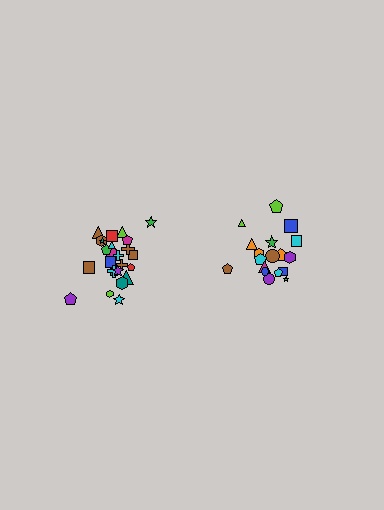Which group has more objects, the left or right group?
The left group.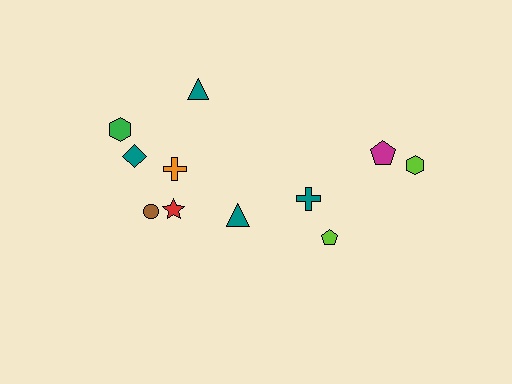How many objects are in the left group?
There are 7 objects.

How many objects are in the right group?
There are 4 objects.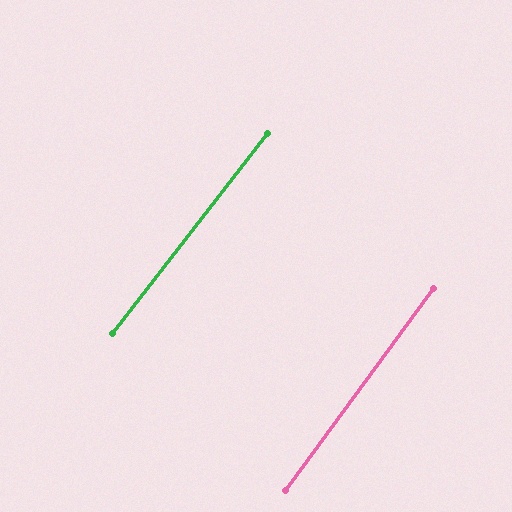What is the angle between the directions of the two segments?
Approximately 2 degrees.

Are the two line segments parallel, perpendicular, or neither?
Parallel — their directions differ by only 1.7°.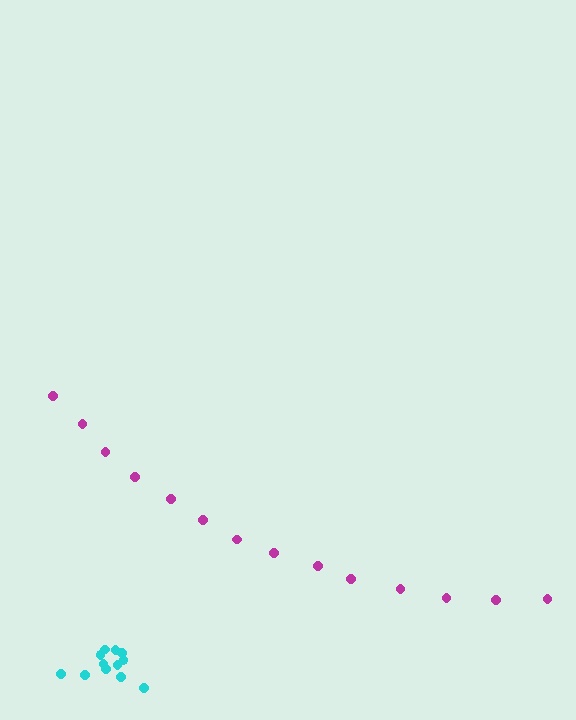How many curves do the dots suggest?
There are 2 distinct paths.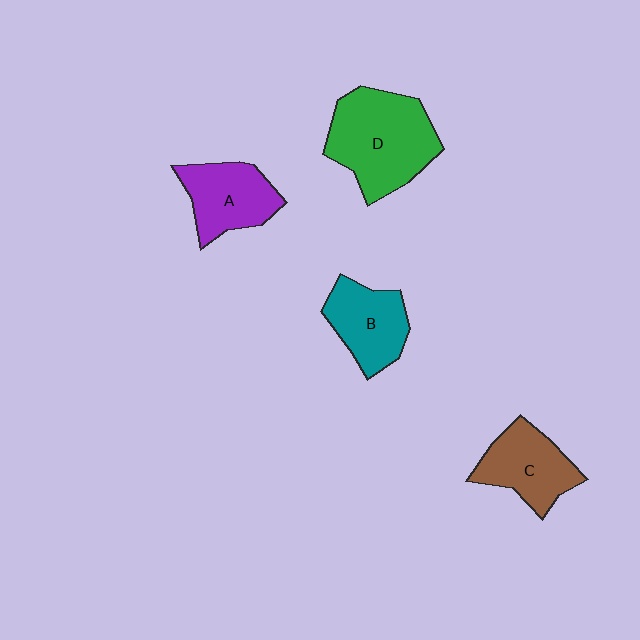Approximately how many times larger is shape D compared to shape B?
Approximately 1.6 times.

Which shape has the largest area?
Shape D (green).